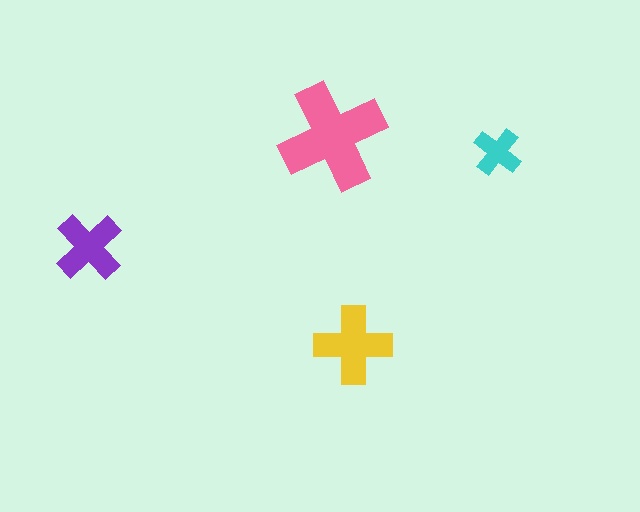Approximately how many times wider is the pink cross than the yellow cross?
About 1.5 times wider.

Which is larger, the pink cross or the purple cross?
The pink one.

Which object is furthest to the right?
The cyan cross is rightmost.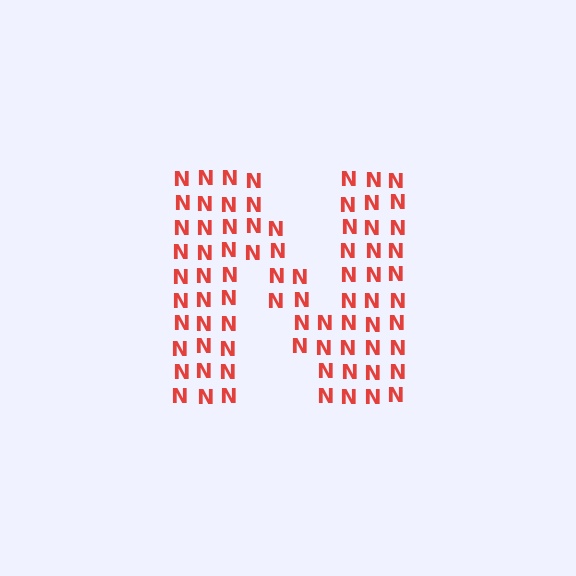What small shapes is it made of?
It is made of small letter N's.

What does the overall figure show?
The overall figure shows the letter N.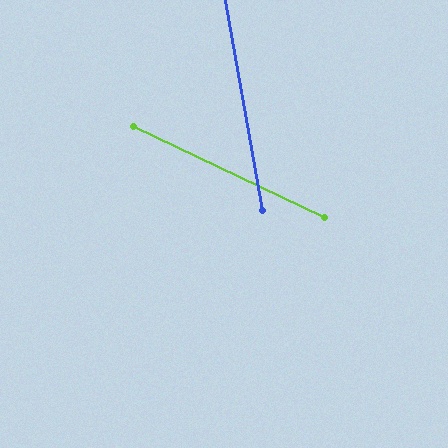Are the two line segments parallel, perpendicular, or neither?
Neither parallel nor perpendicular — they differ by about 55°.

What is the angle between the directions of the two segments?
Approximately 55 degrees.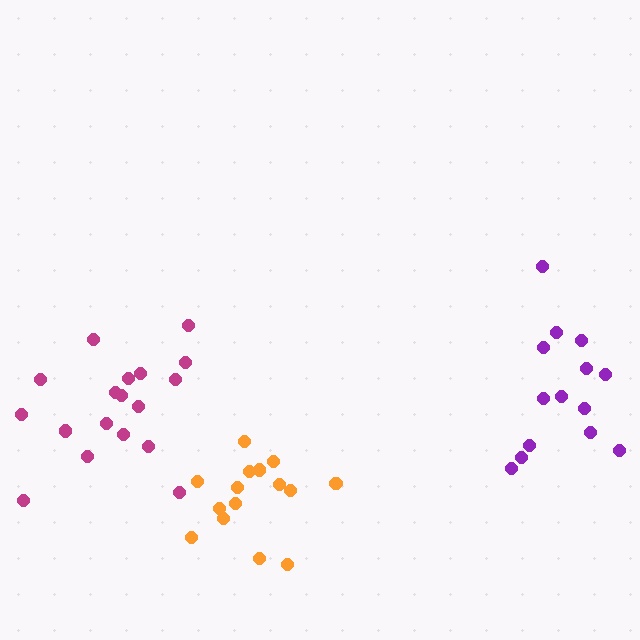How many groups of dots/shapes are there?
There are 3 groups.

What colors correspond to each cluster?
The clusters are colored: purple, orange, magenta.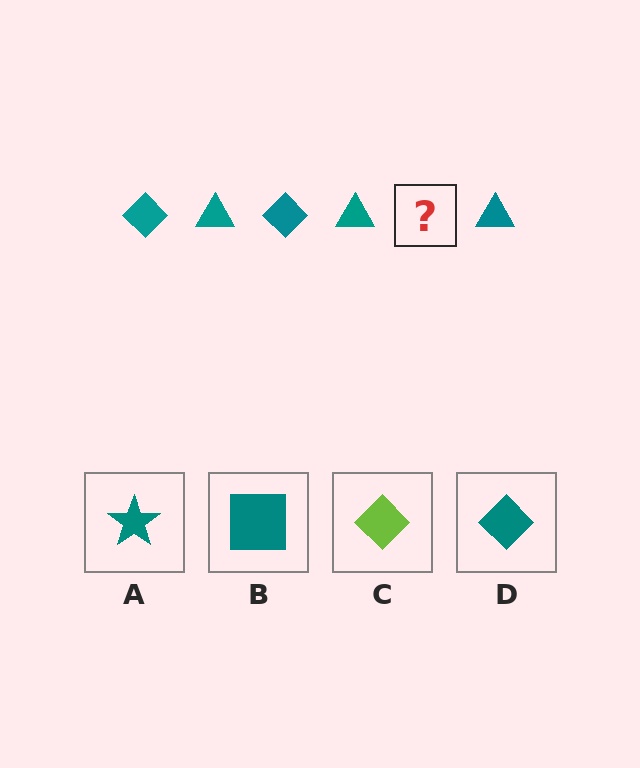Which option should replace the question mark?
Option D.